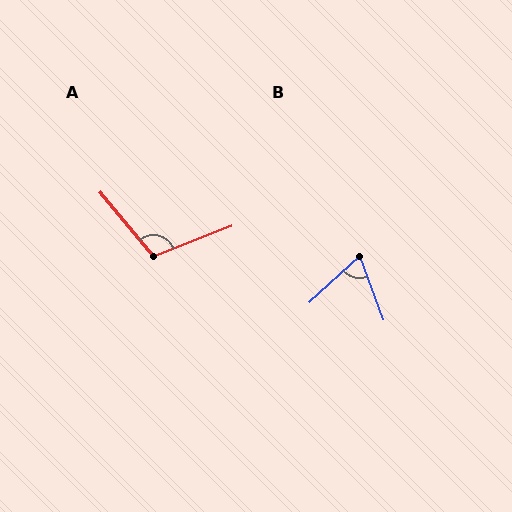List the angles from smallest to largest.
B (68°), A (109°).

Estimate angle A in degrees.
Approximately 109 degrees.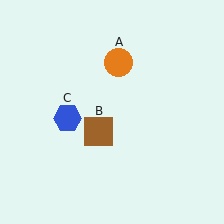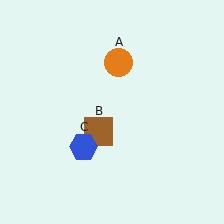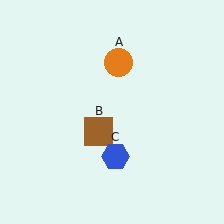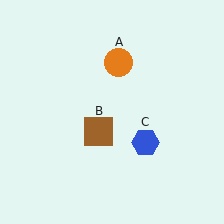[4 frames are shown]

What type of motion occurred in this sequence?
The blue hexagon (object C) rotated counterclockwise around the center of the scene.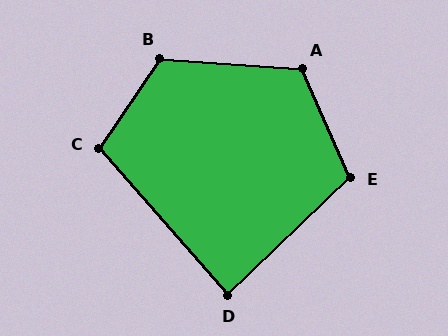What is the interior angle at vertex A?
Approximately 117 degrees (obtuse).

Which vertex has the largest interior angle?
B, at approximately 120 degrees.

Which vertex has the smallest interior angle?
D, at approximately 88 degrees.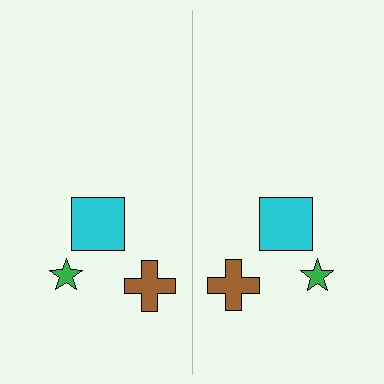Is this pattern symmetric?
Yes, this pattern has bilateral (reflection) symmetry.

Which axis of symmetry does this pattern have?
The pattern has a vertical axis of symmetry running through the center of the image.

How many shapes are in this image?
There are 6 shapes in this image.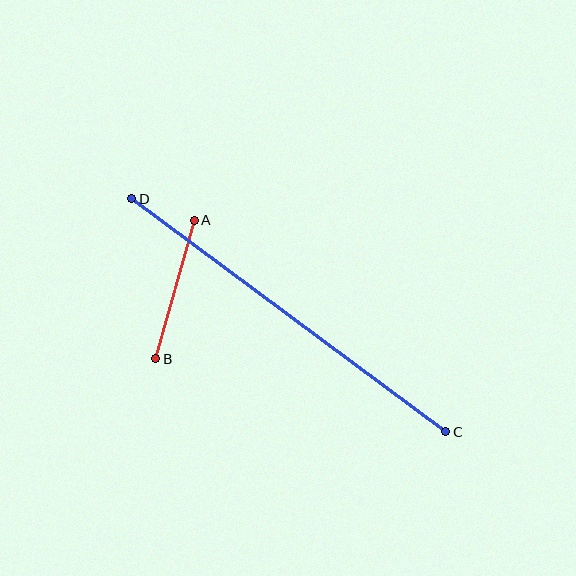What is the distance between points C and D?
The distance is approximately 391 pixels.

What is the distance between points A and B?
The distance is approximately 144 pixels.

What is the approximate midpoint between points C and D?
The midpoint is at approximately (289, 315) pixels.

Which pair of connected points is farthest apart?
Points C and D are farthest apart.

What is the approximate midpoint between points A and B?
The midpoint is at approximately (175, 290) pixels.